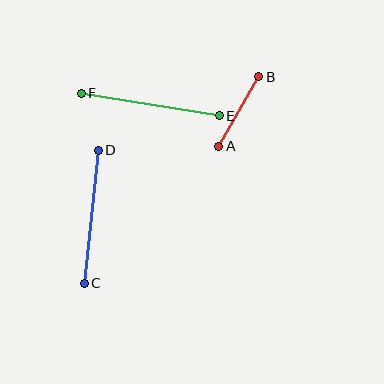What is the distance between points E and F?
The distance is approximately 139 pixels.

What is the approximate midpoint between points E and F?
The midpoint is at approximately (150, 105) pixels.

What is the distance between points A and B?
The distance is approximately 80 pixels.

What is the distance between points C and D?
The distance is approximately 134 pixels.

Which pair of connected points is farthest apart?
Points E and F are farthest apart.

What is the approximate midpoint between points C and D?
The midpoint is at approximately (91, 217) pixels.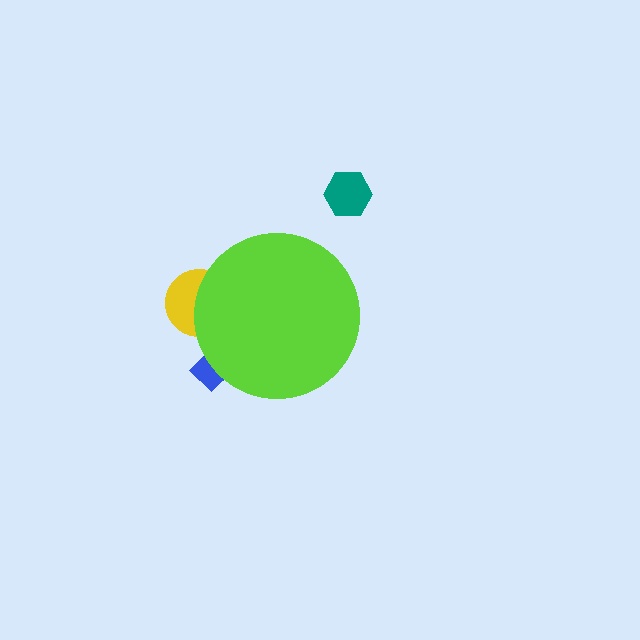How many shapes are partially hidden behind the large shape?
2 shapes are partially hidden.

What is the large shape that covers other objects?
A lime circle.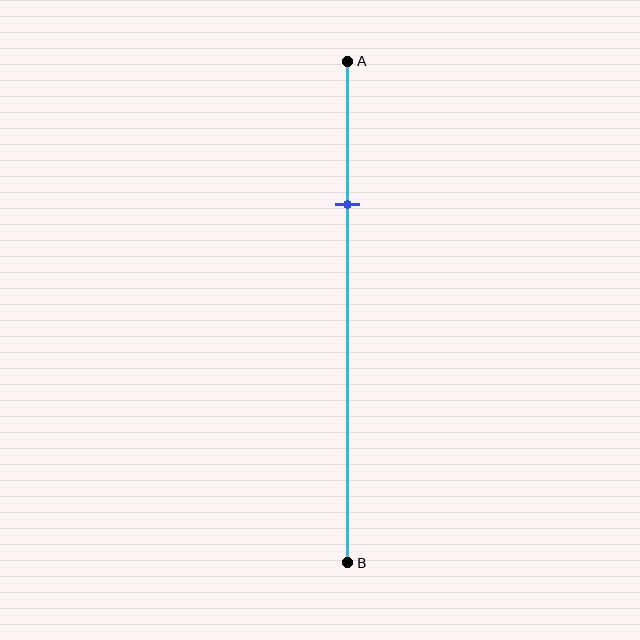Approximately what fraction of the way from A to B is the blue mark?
The blue mark is approximately 30% of the way from A to B.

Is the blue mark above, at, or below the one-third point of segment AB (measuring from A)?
The blue mark is above the one-third point of segment AB.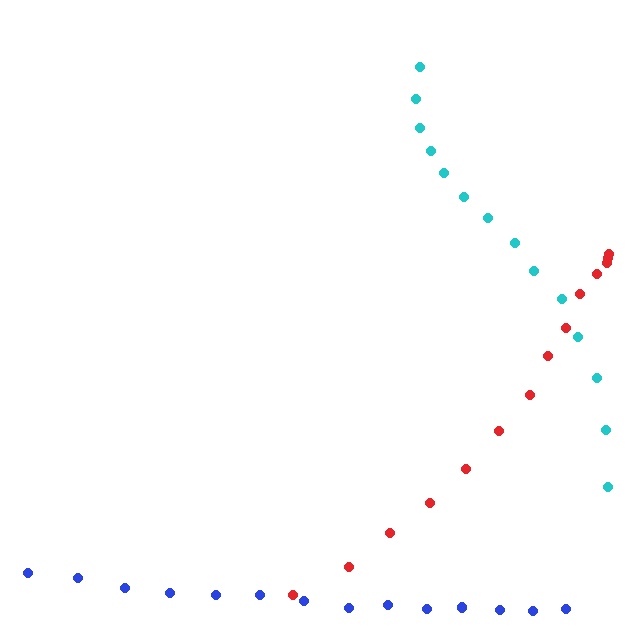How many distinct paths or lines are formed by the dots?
There are 3 distinct paths.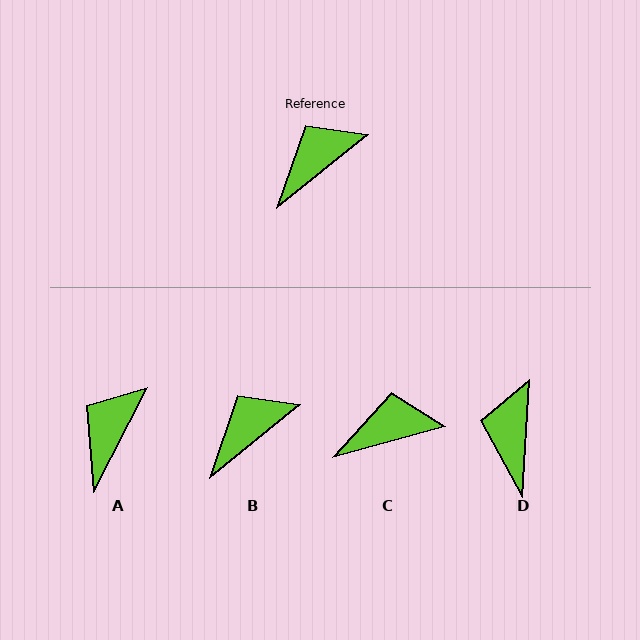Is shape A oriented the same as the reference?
No, it is off by about 24 degrees.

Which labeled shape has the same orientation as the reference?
B.